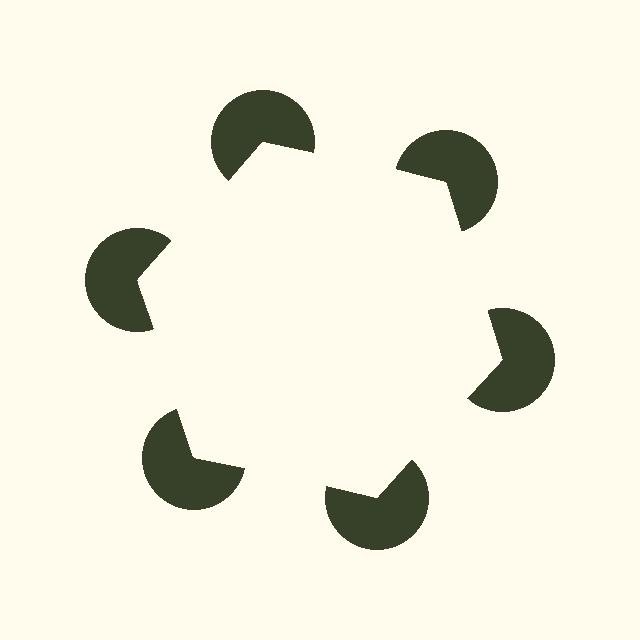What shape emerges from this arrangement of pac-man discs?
An illusory hexagon — its edges are inferred from the aligned wedge cuts in the pac-man discs, not physically drawn.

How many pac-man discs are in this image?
There are 6 — one at each vertex of the illusory hexagon.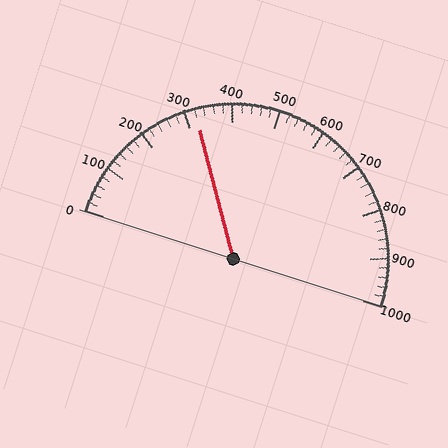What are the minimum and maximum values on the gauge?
The gauge ranges from 0 to 1000.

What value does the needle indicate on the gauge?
The needle indicates approximately 320.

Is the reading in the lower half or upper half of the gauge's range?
The reading is in the lower half of the range (0 to 1000).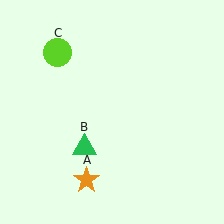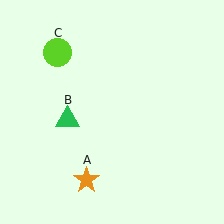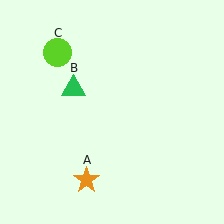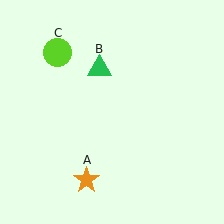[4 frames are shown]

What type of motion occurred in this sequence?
The green triangle (object B) rotated clockwise around the center of the scene.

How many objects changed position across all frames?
1 object changed position: green triangle (object B).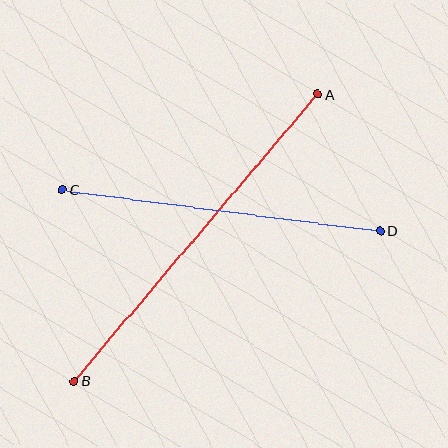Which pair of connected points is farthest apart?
Points A and B are farthest apart.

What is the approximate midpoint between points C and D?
The midpoint is at approximately (221, 210) pixels.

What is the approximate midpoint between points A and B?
The midpoint is at approximately (196, 238) pixels.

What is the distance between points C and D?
The distance is approximately 320 pixels.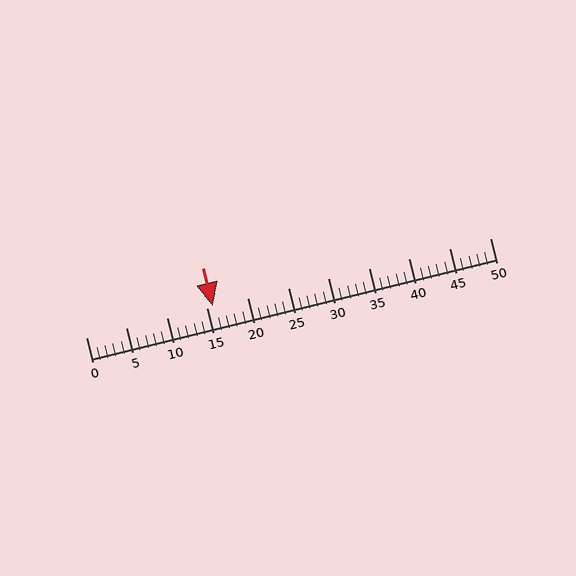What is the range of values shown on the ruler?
The ruler shows values from 0 to 50.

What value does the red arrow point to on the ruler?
The red arrow points to approximately 16.